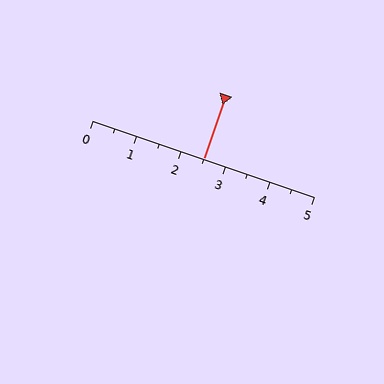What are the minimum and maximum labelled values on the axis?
The axis runs from 0 to 5.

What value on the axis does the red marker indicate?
The marker indicates approximately 2.5.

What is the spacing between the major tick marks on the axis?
The major ticks are spaced 1 apart.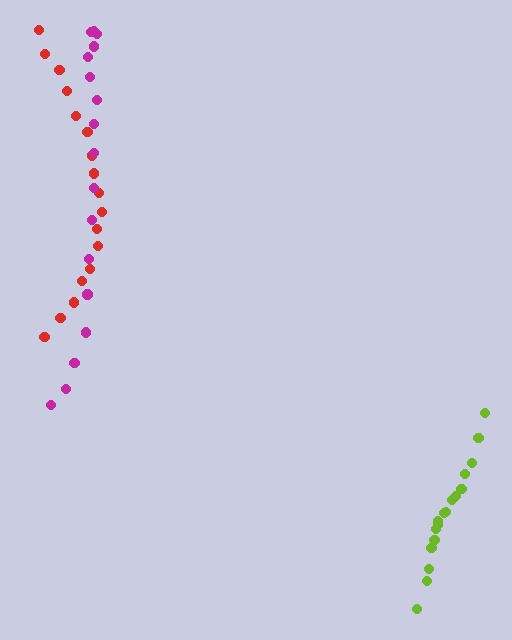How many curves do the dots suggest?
There are 3 distinct paths.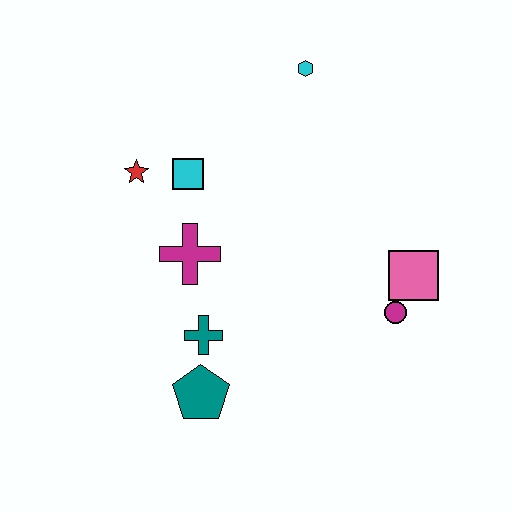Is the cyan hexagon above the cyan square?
Yes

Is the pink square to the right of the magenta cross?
Yes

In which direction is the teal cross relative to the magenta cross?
The teal cross is below the magenta cross.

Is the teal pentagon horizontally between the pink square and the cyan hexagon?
No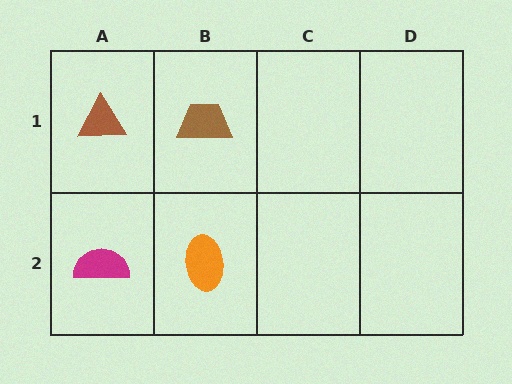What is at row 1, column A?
A brown triangle.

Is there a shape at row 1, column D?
No, that cell is empty.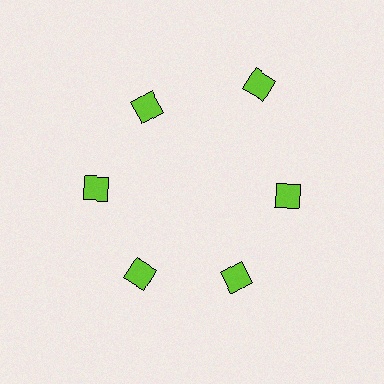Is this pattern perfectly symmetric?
No. The 6 lime diamonds are arranged in a ring, but one element near the 1 o'clock position is pushed outward from the center, breaking the 6-fold rotational symmetry.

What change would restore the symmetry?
The symmetry would be restored by moving it inward, back onto the ring so that all 6 diamonds sit at equal angles and equal distance from the center.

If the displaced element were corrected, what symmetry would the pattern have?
It would have 6-fold rotational symmetry — the pattern would map onto itself every 60 degrees.